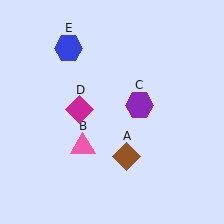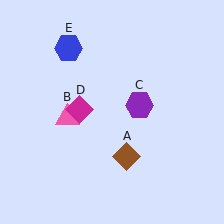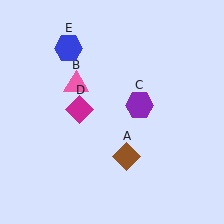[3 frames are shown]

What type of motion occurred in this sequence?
The pink triangle (object B) rotated clockwise around the center of the scene.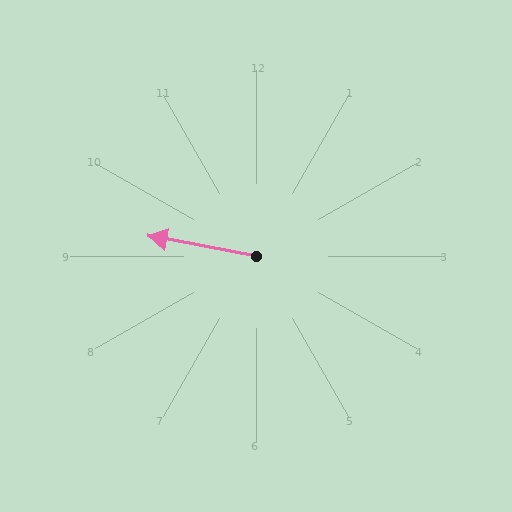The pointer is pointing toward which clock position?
Roughly 9 o'clock.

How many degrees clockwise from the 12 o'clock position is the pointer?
Approximately 280 degrees.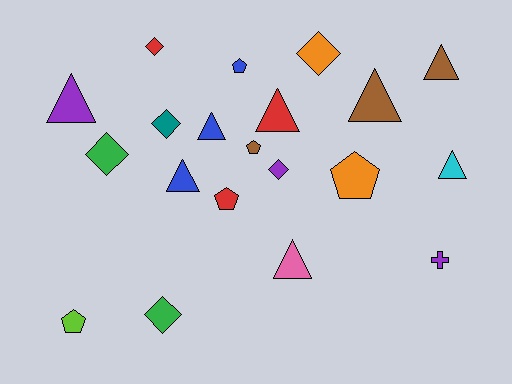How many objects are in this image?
There are 20 objects.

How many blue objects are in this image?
There are 3 blue objects.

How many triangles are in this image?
There are 8 triangles.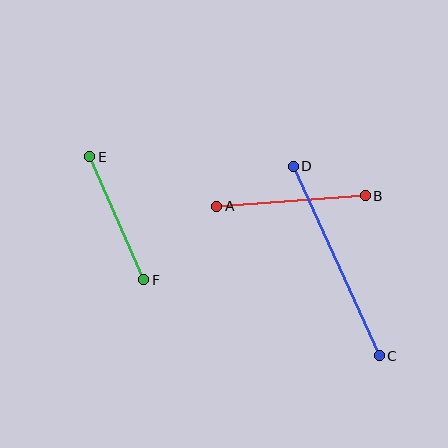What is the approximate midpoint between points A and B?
The midpoint is at approximately (291, 201) pixels.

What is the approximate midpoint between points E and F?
The midpoint is at approximately (117, 218) pixels.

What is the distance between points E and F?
The distance is approximately 135 pixels.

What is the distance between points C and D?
The distance is approximately 208 pixels.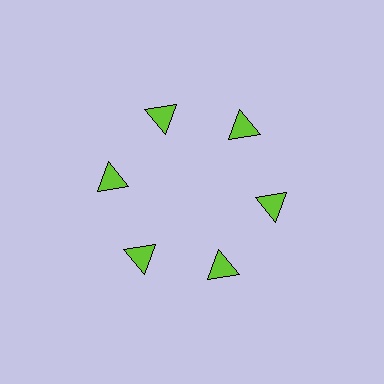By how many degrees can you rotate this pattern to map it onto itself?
The pattern maps onto itself every 60 degrees of rotation.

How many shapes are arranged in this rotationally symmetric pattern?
There are 6 shapes, arranged in 6 groups of 1.